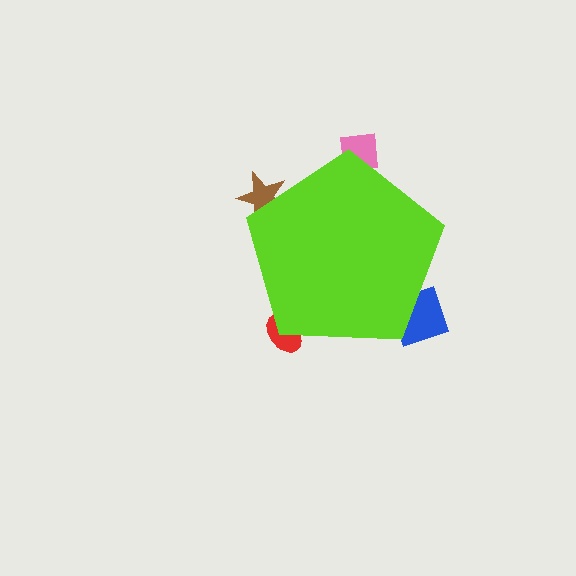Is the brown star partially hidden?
Yes, the brown star is partially hidden behind the lime pentagon.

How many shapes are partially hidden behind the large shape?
4 shapes are partially hidden.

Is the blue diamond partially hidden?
Yes, the blue diamond is partially hidden behind the lime pentagon.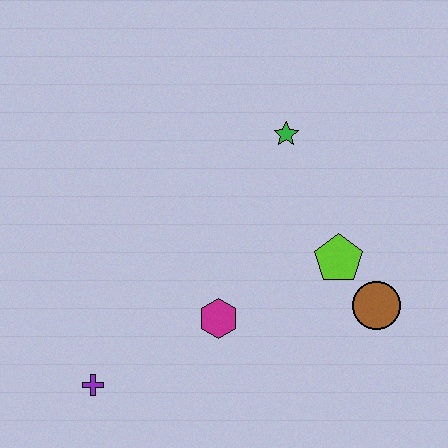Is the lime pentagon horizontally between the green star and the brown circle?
Yes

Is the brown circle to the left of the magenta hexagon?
No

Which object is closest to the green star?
The lime pentagon is closest to the green star.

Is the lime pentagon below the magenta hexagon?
No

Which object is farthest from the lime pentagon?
The purple cross is farthest from the lime pentagon.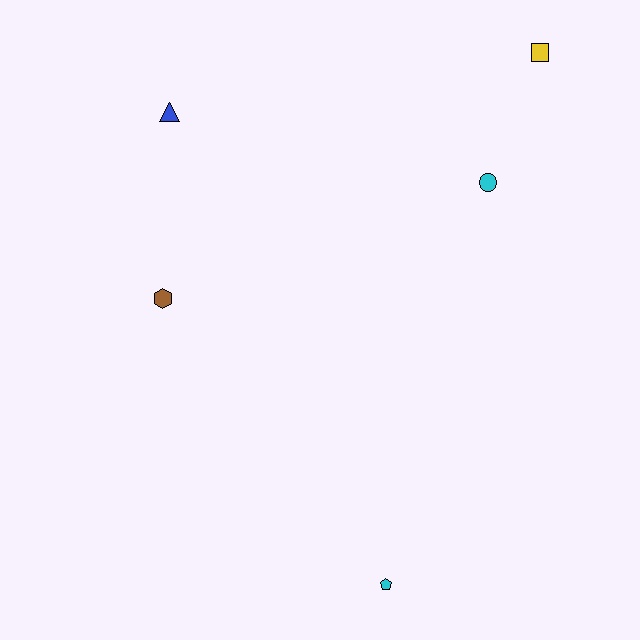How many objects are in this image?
There are 5 objects.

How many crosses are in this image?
There are no crosses.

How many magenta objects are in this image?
There are no magenta objects.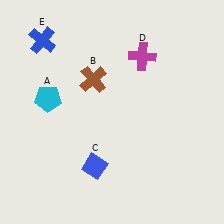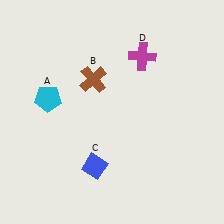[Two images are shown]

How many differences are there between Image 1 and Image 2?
There is 1 difference between the two images.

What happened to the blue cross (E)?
The blue cross (E) was removed in Image 2. It was in the top-left area of Image 1.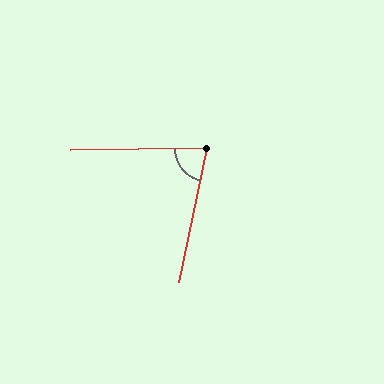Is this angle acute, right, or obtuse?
It is acute.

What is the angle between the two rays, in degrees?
Approximately 77 degrees.